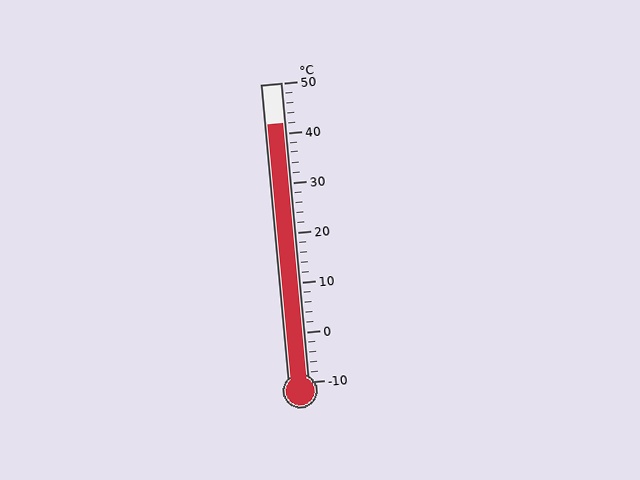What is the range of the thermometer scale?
The thermometer scale ranges from -10°C to 50°C.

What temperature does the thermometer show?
The thermometer shows approximately 42°C.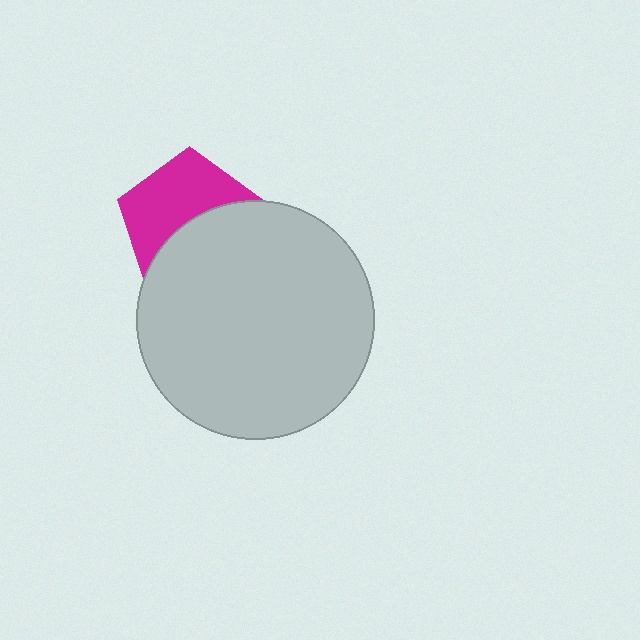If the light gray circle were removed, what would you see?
You would see the complete magenta pentagon.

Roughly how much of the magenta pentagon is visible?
About half of it is visible (roughly 53%).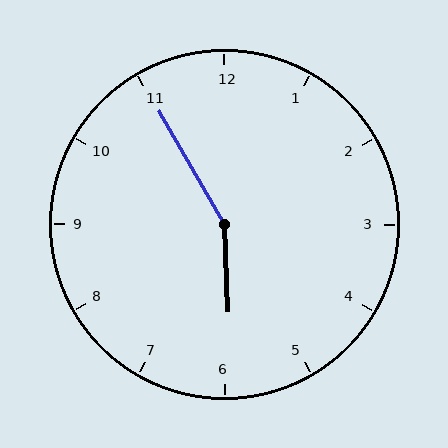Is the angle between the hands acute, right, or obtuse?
It is obtuse.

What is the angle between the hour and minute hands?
Approximately 152 degrees.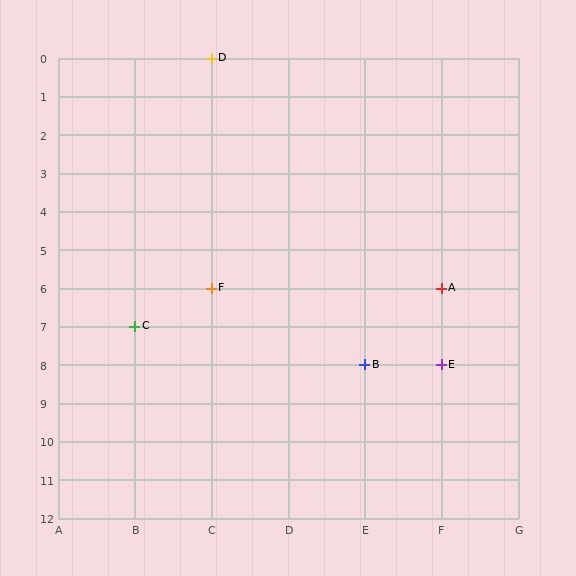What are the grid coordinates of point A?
Point A is at grid coordinates (F, 6).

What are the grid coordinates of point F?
Point F is at grid coordinates (C, 6).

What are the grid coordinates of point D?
Point D is at grid coordinates (C, 0).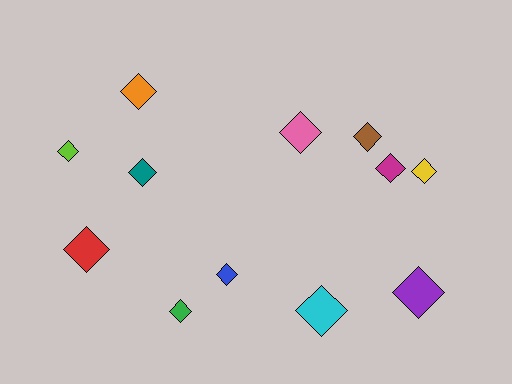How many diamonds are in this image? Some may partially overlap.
There are 12 diamonds.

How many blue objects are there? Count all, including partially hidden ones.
There is 1 blue object.